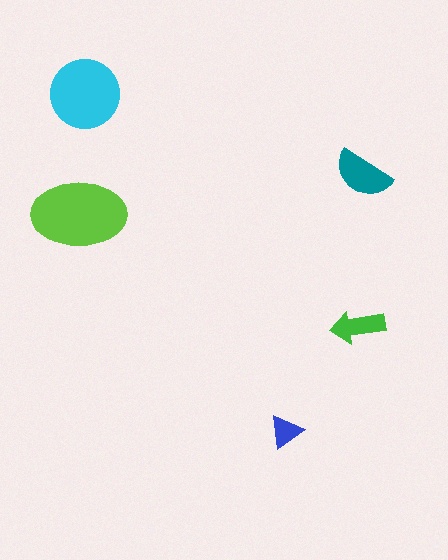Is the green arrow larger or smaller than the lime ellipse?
Smaller.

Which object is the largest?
The lime ellipse.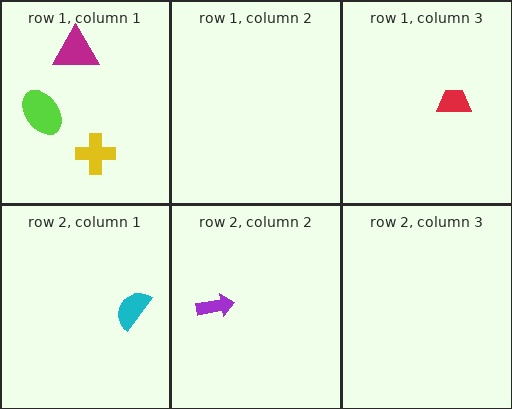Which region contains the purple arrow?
The row 2, column 2 region.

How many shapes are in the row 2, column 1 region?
1.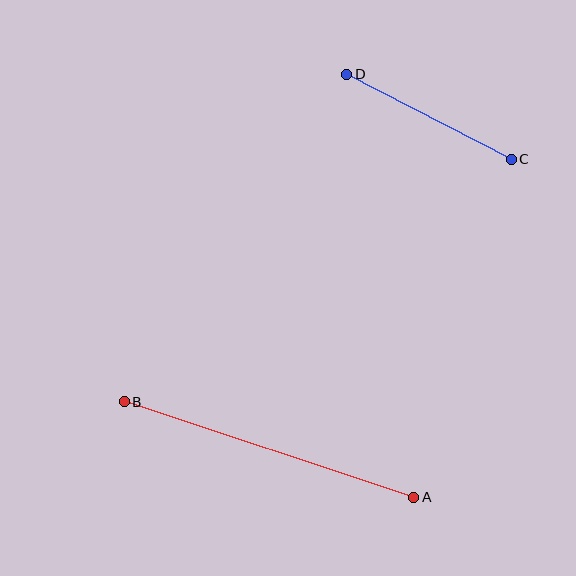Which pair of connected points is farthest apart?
Points A and B are farthest apart.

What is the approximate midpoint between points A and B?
The midpoint is at approximately (269, 450) pixels.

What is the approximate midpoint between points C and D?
The midpoint is at approximately (429, 117) pixels.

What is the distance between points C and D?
The distance is approximately 185 pixels.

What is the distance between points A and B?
The distance is approximately 304 pixels.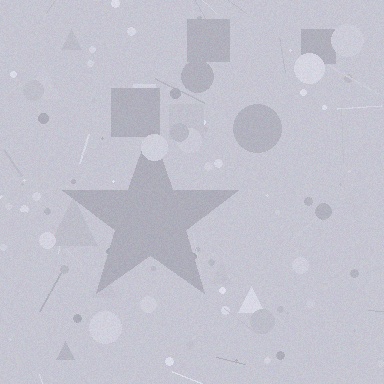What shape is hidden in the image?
A star is hidden in the image.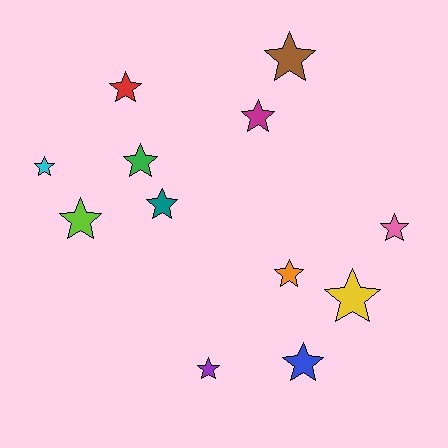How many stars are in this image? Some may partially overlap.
There are 12 stars.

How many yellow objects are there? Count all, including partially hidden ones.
There is 1 yellow object.